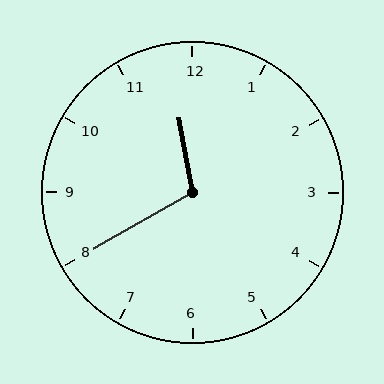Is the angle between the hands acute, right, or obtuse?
It is obtuse.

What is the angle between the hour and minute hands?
Approximately 110 degrees.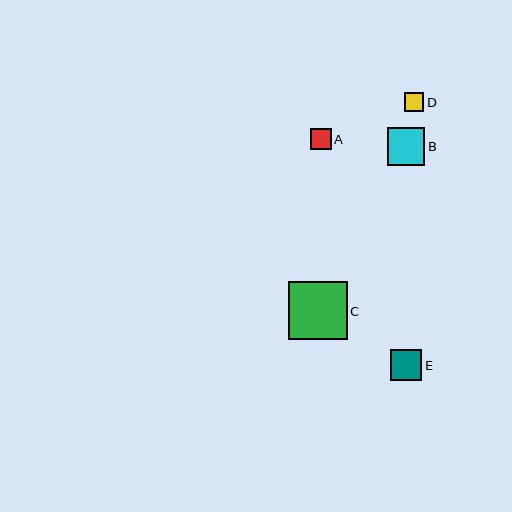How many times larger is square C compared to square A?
Square C is approximately 2.8 times the size of square A.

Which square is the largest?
Square C is the largest with a size of approximately 58 pixels.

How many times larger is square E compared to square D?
Square E is approximately 1.6 times the size of square D.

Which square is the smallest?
Square D is the smallest with a size of approximately 19 pixels.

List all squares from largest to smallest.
From largest to smallest: C, B, E, A, D.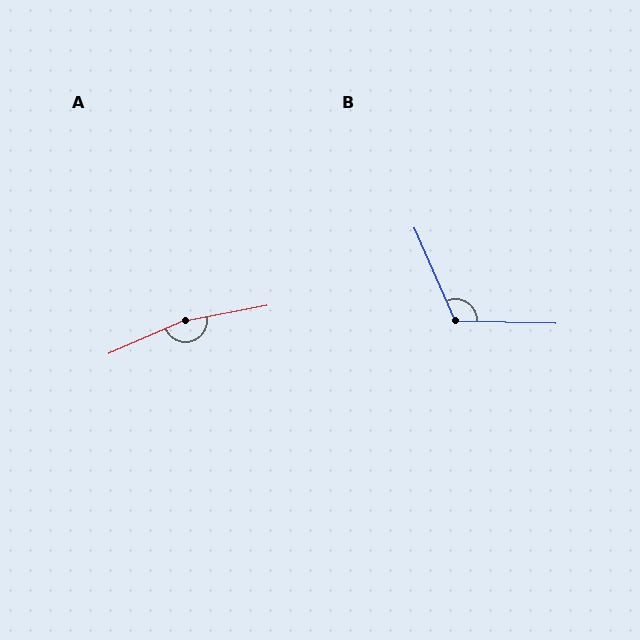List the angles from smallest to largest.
B (115°), A (168°).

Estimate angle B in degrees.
Approximately 115 degrees.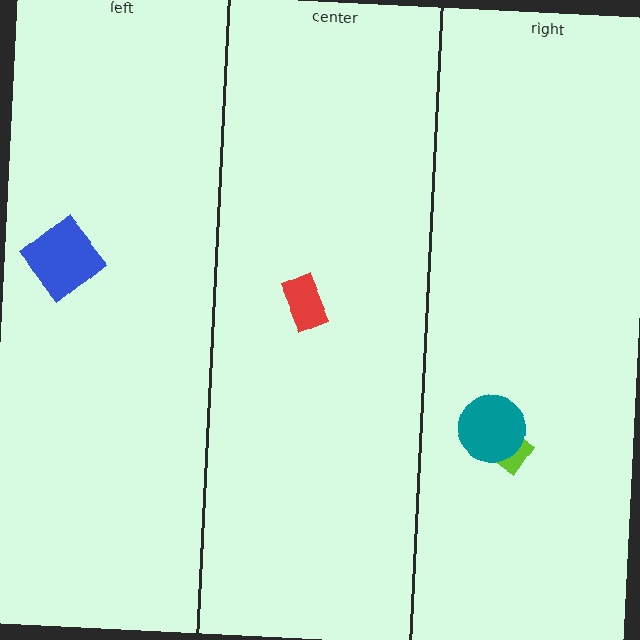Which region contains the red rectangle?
The center region.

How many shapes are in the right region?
2.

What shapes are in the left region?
The blue diamond.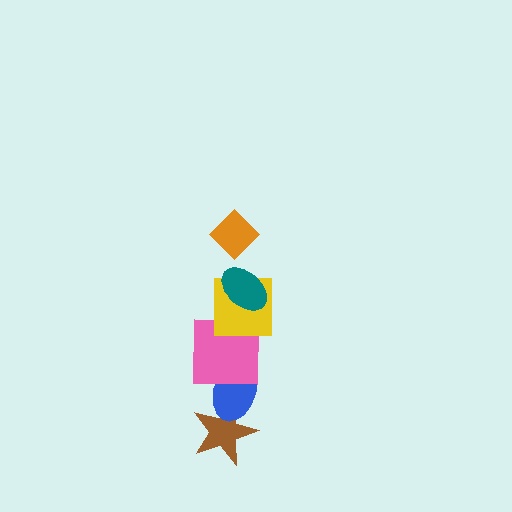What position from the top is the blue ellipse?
The blue ellipse is 5th from the top.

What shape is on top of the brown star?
The blue ellipse is on top of the brown star.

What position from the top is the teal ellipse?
The teal ellipse is 2nd from the top.